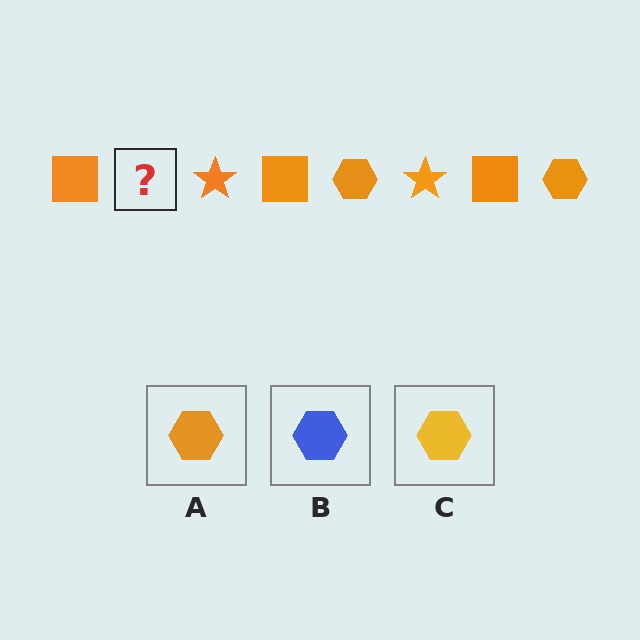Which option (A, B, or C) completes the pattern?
A.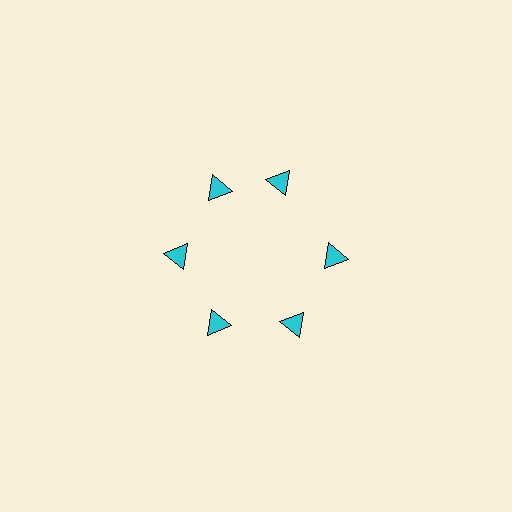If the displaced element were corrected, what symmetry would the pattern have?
It would have 6-fold rotational symmetry — the pattern would map onto itself every 60 degrees.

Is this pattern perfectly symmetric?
No. The 6 cyan triangles are arranged in a ring, but one element near the 1 o'clock position is rotated out of alignment along the ring, breaking the 6-fold rotational symmetry.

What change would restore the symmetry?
The symmetry would be restored by rotating it back into even spacing with its neighbors so that all 6 triangles sit at equal angles and equal distance from the center.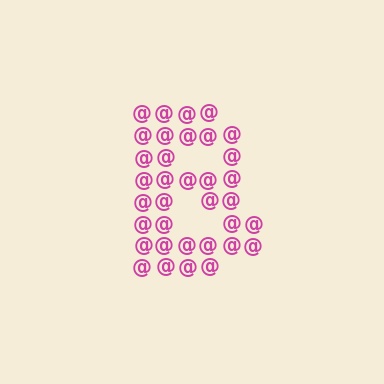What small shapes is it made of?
It is made of small at signs.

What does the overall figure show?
The overall figure shows the letter B.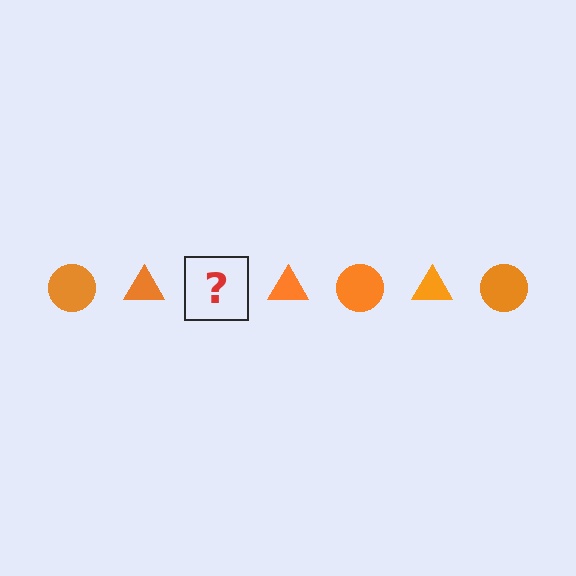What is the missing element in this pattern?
The missing element is an orange circle.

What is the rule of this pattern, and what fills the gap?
The rule is that the pattern cycles through circle, triangle shapes in orange. The gap should be filled with an orange circle.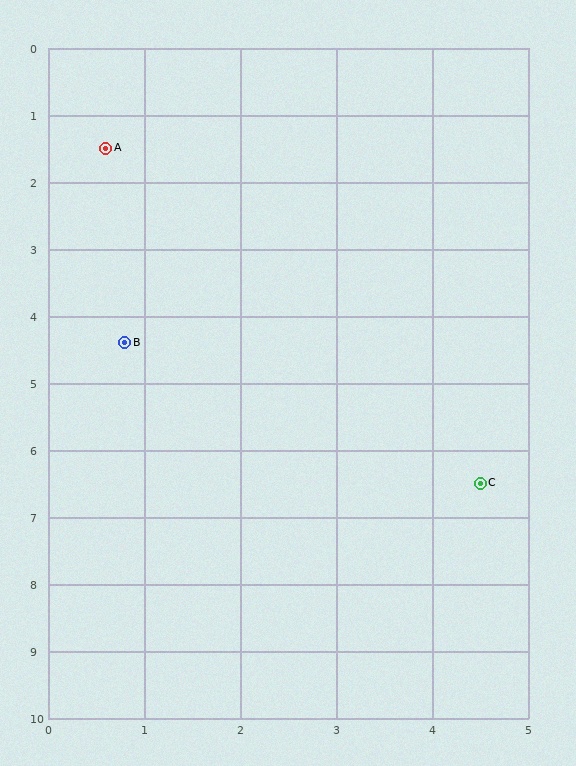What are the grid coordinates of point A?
Point A is at approximately (0.6, 1.5).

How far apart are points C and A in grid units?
Points C and A are about 6.3 grid units apart.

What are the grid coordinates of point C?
Point C is at approximately (4.5, 6.5).